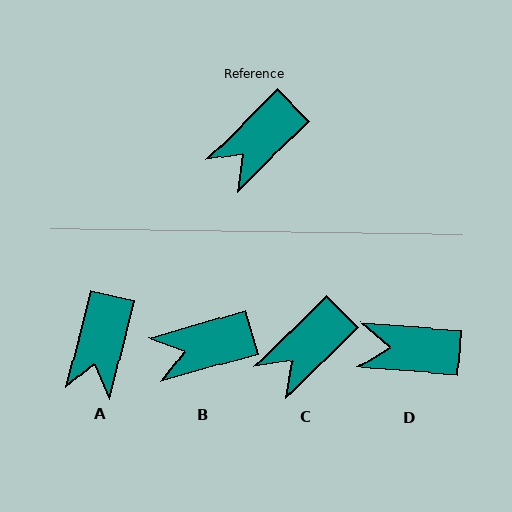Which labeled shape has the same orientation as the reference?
C.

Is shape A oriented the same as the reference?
No, it is off by about 31 degrees.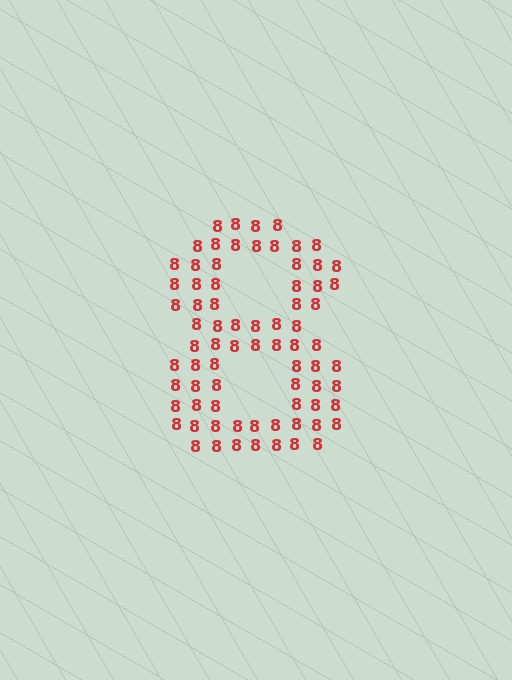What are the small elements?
The small elements are digit 8's.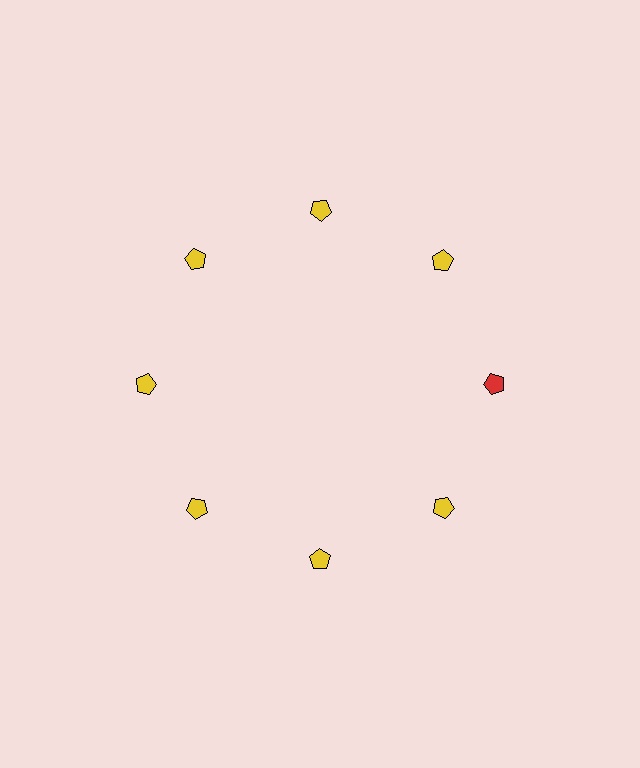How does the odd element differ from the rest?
It has a different color: red instead of yellow.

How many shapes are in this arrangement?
There are 8 shapes arranged in a ring pattern.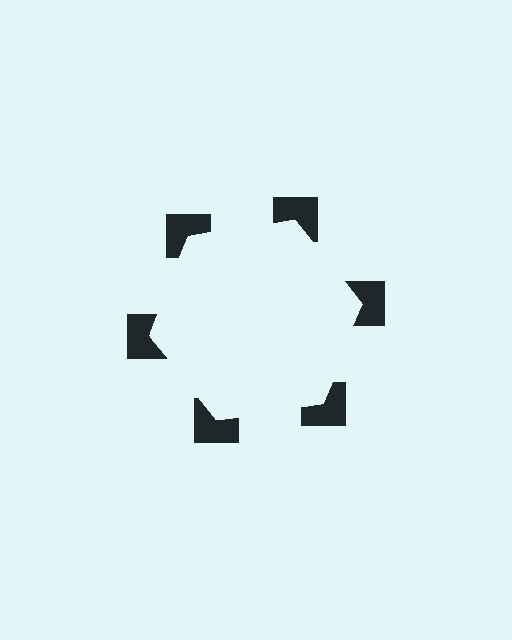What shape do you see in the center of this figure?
An illusory hexagon — its edges are inferred from the aligned wedge cuts in the notched squares, not physically drawn.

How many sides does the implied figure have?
6 sides.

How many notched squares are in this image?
There are 6 — one at each vertex of the illusory hexagon.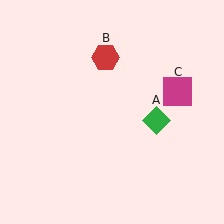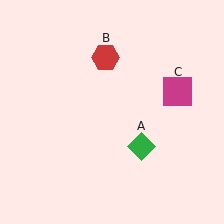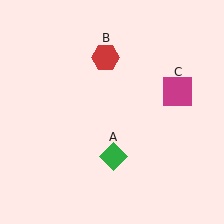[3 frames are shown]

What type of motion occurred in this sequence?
The green diamond (object A) rotated clockwise around the center of the scene.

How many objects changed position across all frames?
1 object changed position: green diamond (object A).